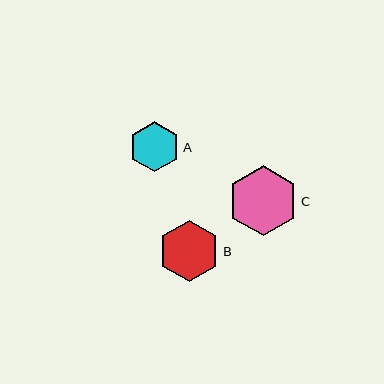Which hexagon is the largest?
Hexagon C is the largest with a size of approximately 70 pixels.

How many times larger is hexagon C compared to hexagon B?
Hexagon C is approximately 1.1 times the size of hexagon B.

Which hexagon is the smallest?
Hexagon A is the smallest with a size of approximately 50 pixels.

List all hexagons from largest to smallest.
From largest to smallest: C, B, A.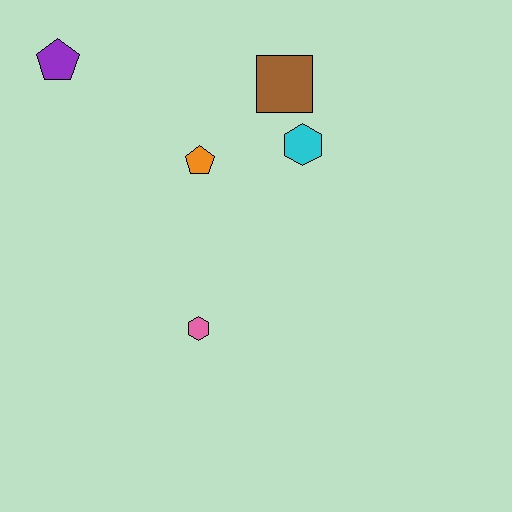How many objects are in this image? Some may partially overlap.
There are 5 objects.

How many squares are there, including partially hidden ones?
There is 1 square.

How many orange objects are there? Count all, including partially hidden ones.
There is 1 orange object.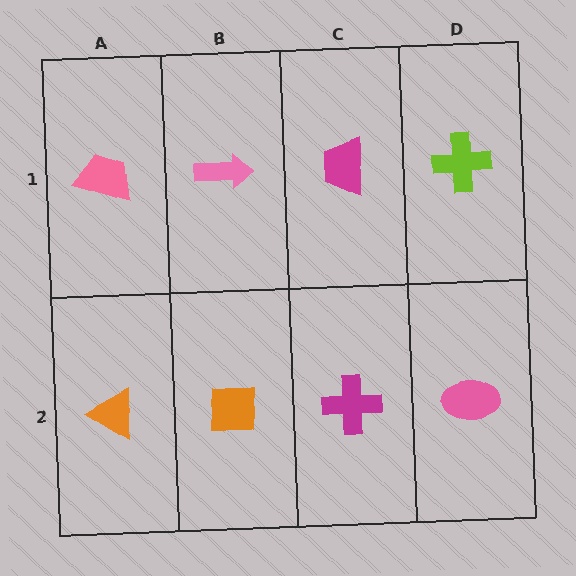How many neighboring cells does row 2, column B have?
3.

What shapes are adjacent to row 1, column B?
An orange square (row 2, column B), a pink trapezoid (row 1, column A), a magenta trapezoid (row 1, column C).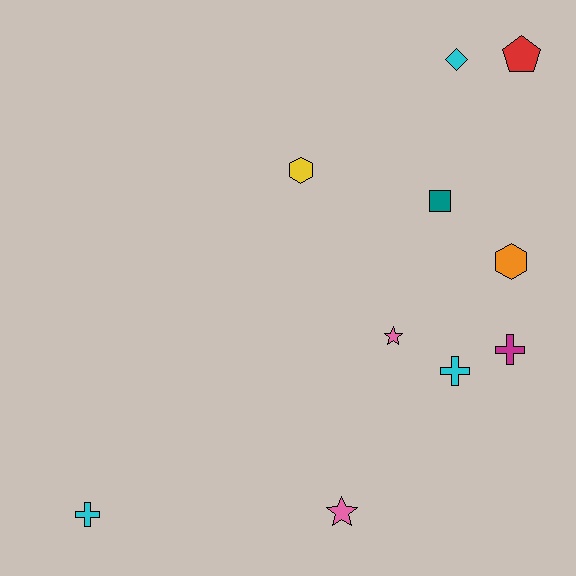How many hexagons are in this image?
There are 2 hexagons.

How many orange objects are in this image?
There is 1 orange object.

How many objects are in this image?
There are 10 objects.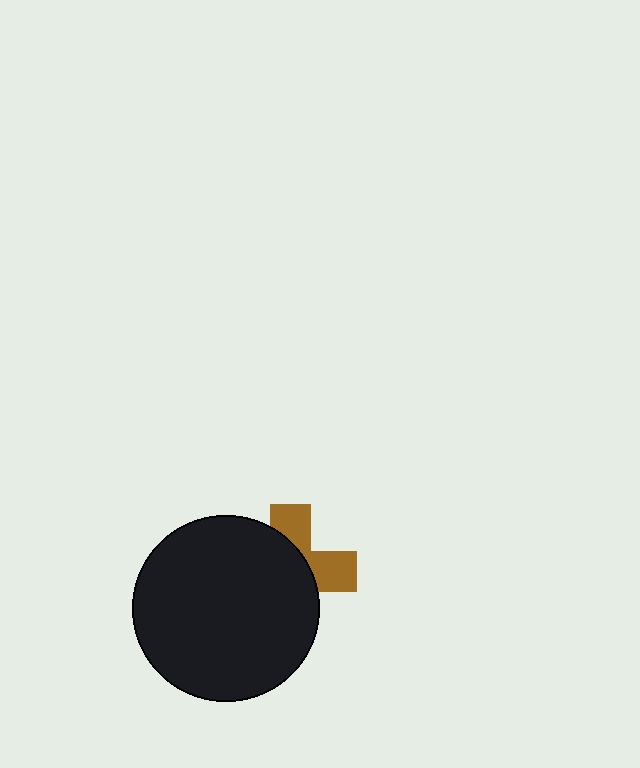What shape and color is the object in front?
The object in front is a black circle.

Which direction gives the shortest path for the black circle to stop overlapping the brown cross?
Moving left gives the shortest separation.